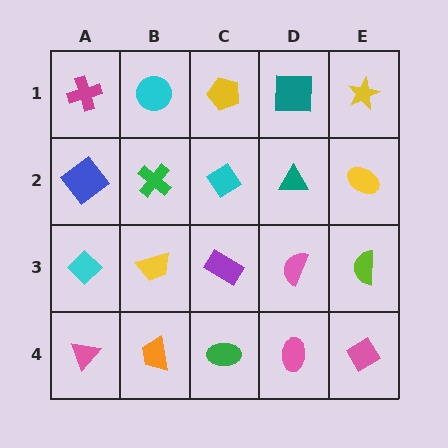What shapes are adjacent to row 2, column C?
A yellow pentagon (row 1, column C), a purple rectangle (row 3, column C), a green cross (row 2, column B), a teal triangle (row 2, column D).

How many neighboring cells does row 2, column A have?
3.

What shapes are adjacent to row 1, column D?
A teal triangle (row 2, column D), a yellow pentagon (row 1, column C), a yellow star (row 1, column E).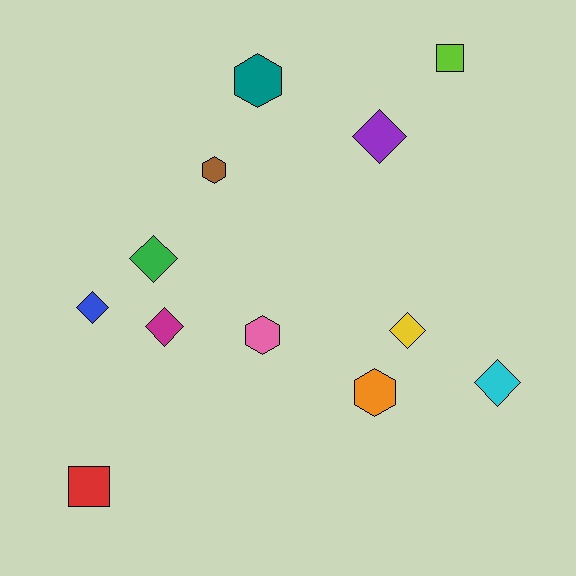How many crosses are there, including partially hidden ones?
There are no crosses.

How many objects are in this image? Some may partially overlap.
There are 12 objects.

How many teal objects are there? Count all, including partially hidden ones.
There is 1 teal object.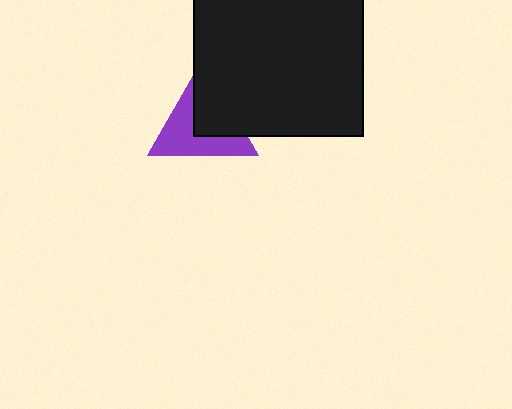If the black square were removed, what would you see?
You would see the complete purple triangle.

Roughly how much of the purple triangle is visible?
About half of it is visible (roughly 55%).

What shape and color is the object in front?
The object in front is a black square.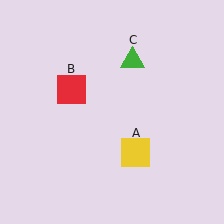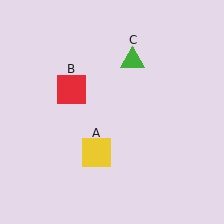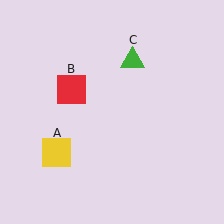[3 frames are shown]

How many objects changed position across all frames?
1 object changed position: yellow square (object A).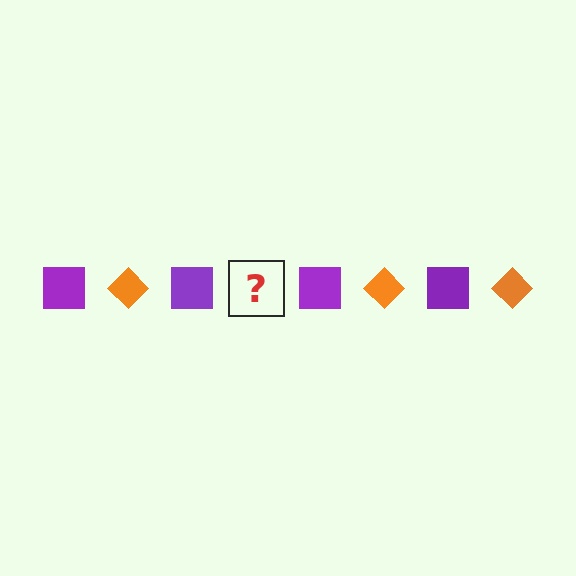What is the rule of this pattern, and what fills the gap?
The rule is that the pattern alternates between purple square and orange diamond. The gap should be filled with an orange diamond.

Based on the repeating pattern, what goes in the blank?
The blank should be an orange diamond.